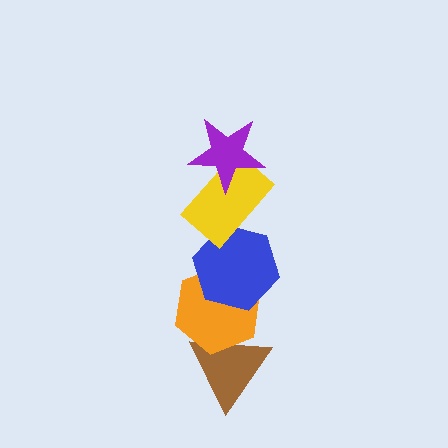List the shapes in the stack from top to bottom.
From top to bottom: the purple star, the yellow rectangle, the blue hexagon, the orange hexagon, the brown triangle.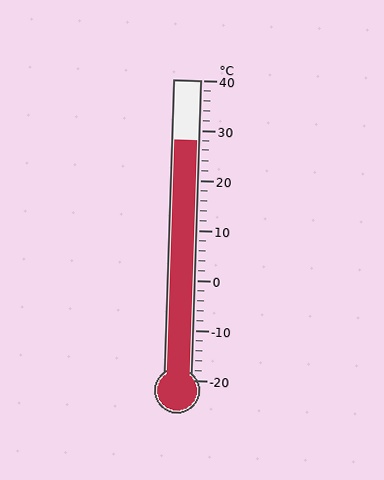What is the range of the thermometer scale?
The thermometer scale ranges from -20°C to 40°C.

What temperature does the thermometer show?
The thermometer shows approximately 28°C.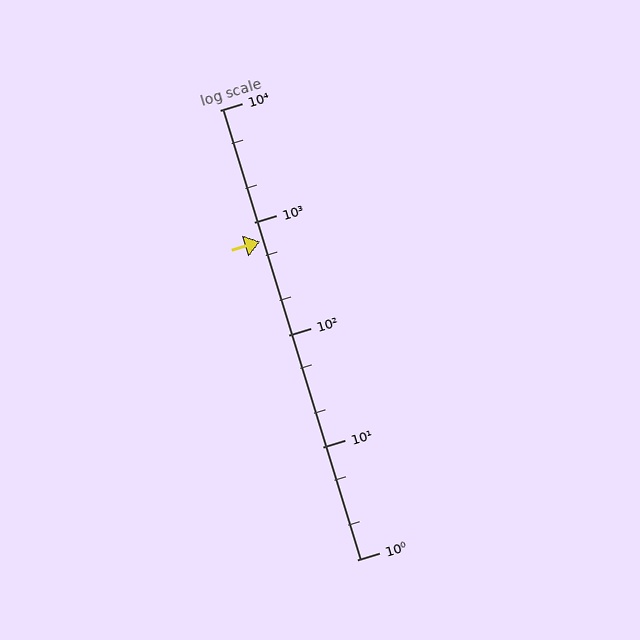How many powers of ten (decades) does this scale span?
The scale spans 4 decades, from 1 to 10000.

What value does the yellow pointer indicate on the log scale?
The pointer indicates approximately 680.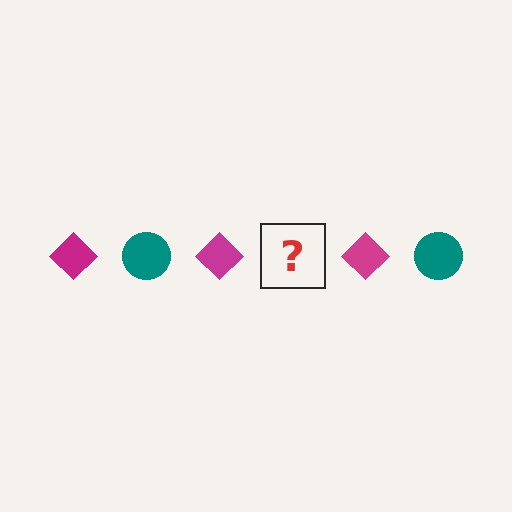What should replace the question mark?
The question mark should be replaced with a teal circle.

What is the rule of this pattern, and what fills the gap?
The rule is that the pattern alternates between magenta diamond and teal circle. The gap should be filled with a teal circle.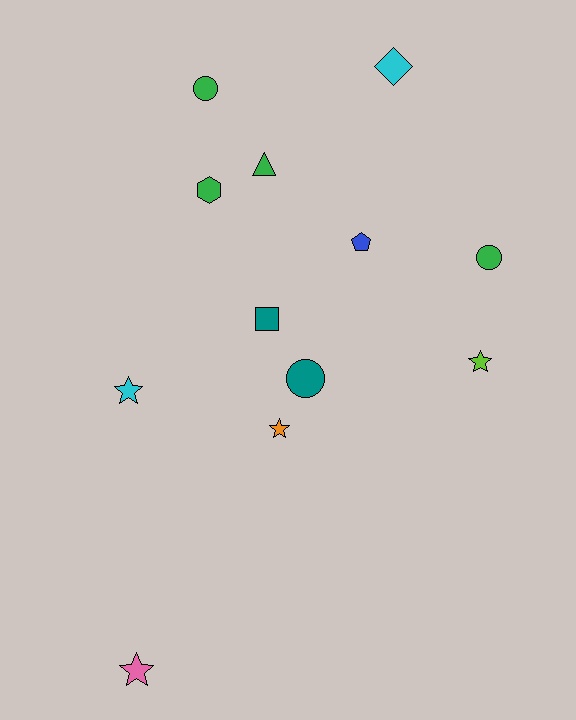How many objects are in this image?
There are 12 objects.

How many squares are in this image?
There is 1 square.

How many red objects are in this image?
There are no red objects.